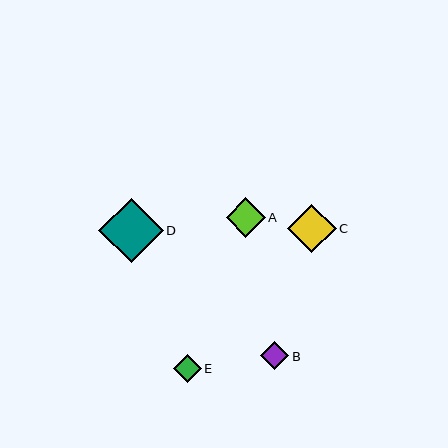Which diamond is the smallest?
Diamond E is the smallest with a size of approximately 28 pixels.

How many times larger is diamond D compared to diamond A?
Diamond D is approximately 1.6 times the size of diamond A.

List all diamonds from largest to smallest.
From largest to smallest: D, C, A, B, E.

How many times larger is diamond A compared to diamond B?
Diamond A is approximately 1.4 times the size of diamond B.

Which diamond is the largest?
Diamond D is the largest with a size of approximately 64 pixels.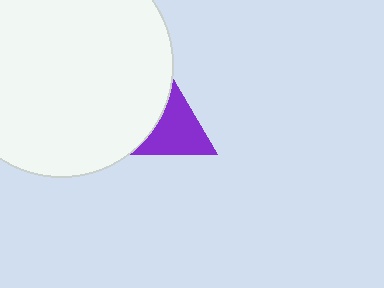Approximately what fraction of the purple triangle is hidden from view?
Roughly 49% of the purple triangle is hidden behind the white circle.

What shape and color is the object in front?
The object in front is a white circle.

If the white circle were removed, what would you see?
You would see the complete purple triangle.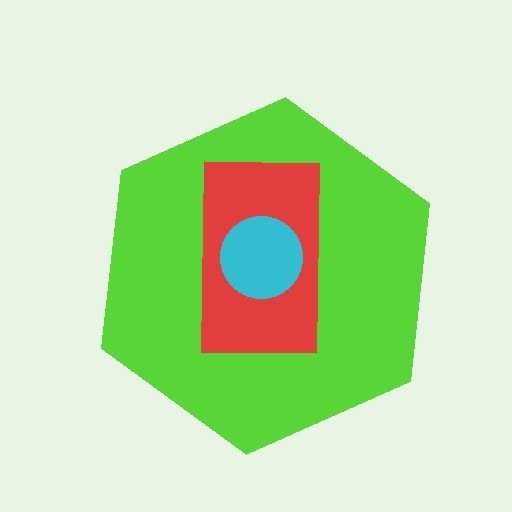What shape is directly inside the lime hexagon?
The red rectangle.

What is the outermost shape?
The lime hexagon.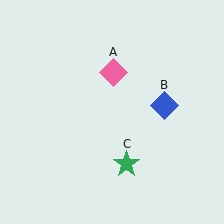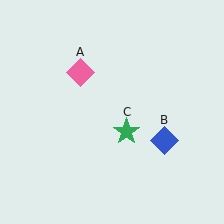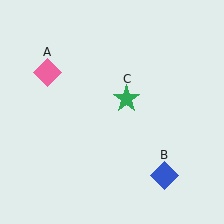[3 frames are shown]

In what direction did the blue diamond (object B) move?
The blue diamond (object B) moved down.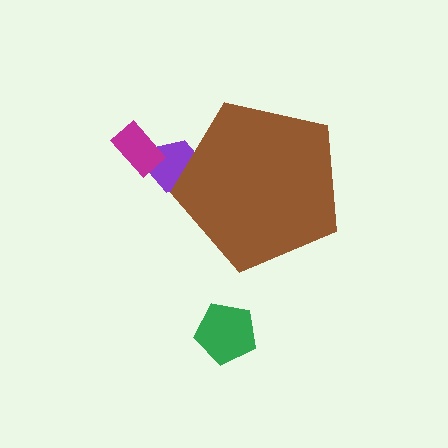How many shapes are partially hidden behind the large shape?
1 shape is partially hidden.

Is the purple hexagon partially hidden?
Yes, the purple hexagon is partially hidden behind the brown pentagon.